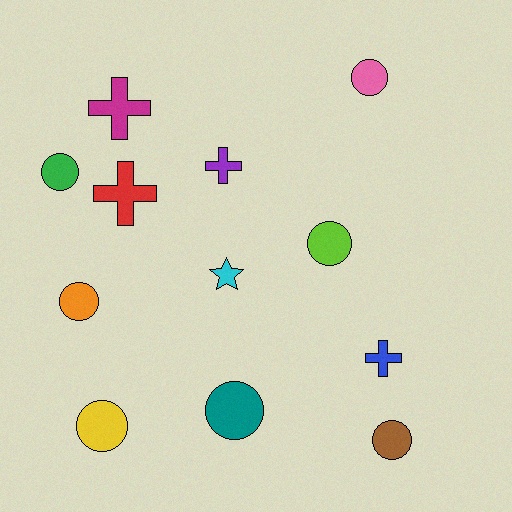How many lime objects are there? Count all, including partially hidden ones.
There is 1 lime object.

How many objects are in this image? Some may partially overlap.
There are 12 objects.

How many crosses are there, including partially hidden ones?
There are 4 crosses.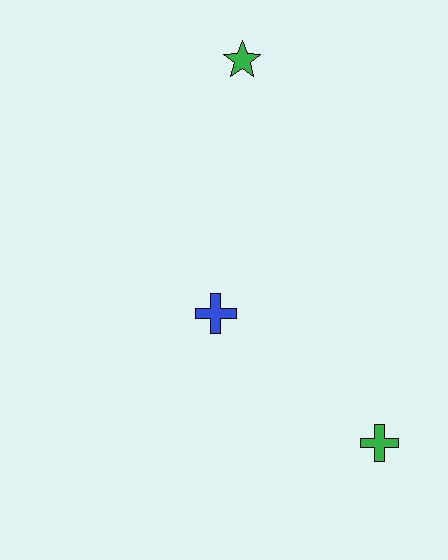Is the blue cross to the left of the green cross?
Yes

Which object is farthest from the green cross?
The green star is farthest from the green cross.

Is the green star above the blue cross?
Yes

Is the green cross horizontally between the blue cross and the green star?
No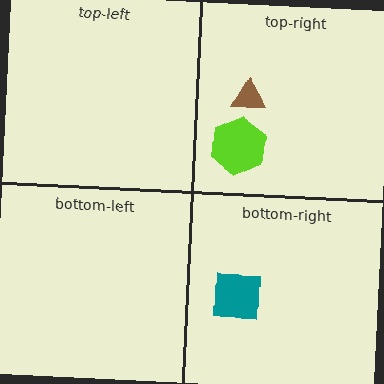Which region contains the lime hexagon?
The top-right region.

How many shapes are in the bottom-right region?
1.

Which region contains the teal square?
The bottom-right region.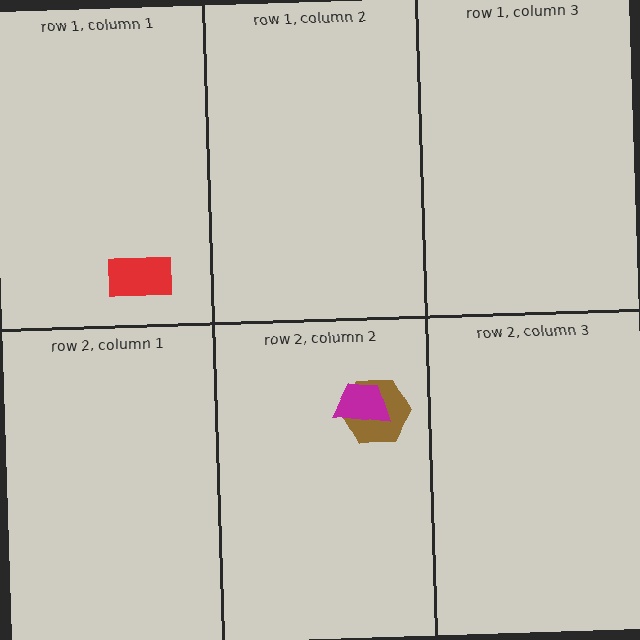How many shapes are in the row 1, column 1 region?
1.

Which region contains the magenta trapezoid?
The row 2, column 2 region.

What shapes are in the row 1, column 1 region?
The red rectangle.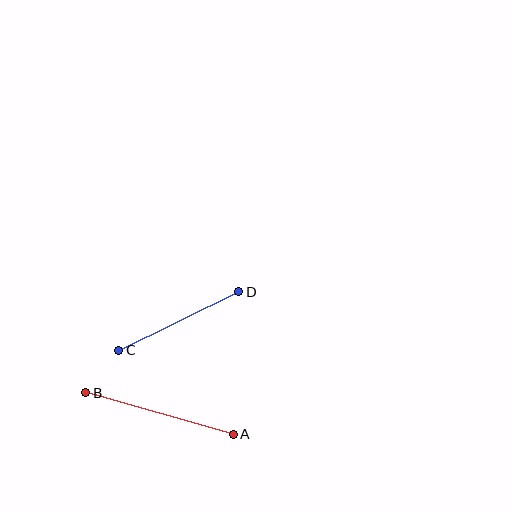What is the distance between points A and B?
The distance is approximately 153 pixels.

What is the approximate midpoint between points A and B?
The midpoint is at approximately (160, 413) pixels.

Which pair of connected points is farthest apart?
Points A and B are farthest apart.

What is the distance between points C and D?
The distance is approximately 133 pixels.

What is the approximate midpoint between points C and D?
The midpoint is at approximately (179, 321) pixels.